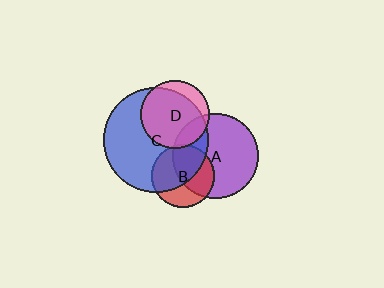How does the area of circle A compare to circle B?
Approximately 1.8 times.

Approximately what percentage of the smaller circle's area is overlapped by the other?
Approximately 80%.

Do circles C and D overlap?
Yes.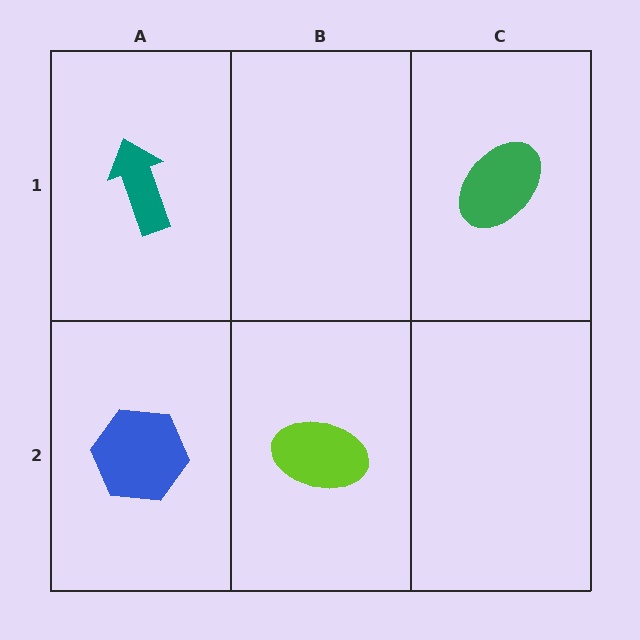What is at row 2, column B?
A lime ellipse.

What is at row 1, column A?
A teal arrow.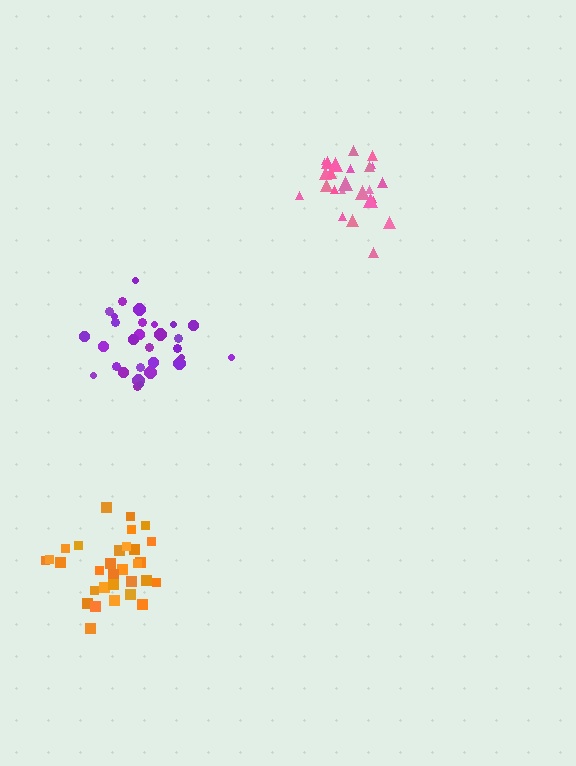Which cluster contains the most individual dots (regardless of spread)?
Purple (31).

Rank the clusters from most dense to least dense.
purple, pink, orange.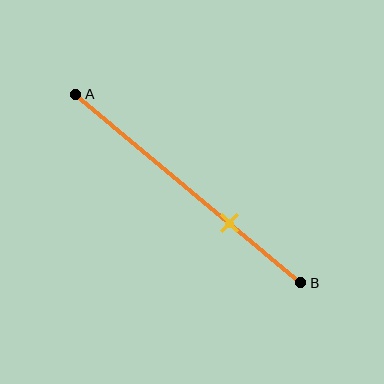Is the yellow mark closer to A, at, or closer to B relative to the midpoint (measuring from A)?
The yellow mark is closer to point B than the midpoint of segment AB.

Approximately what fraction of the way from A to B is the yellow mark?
The yellow mark is approximately 70% of the way from A to B.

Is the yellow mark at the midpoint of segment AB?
No, the mark is at about 70% from A, not at the 50% midpoint.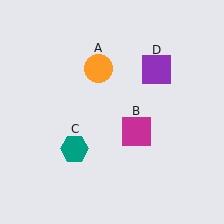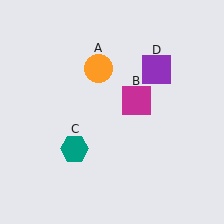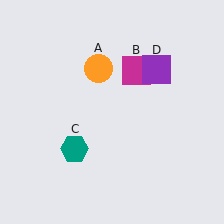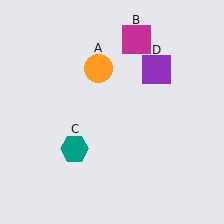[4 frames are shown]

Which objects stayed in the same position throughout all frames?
Orange circle (object A) and teal hexagon (object C) and purple square (object D) remained stationary.